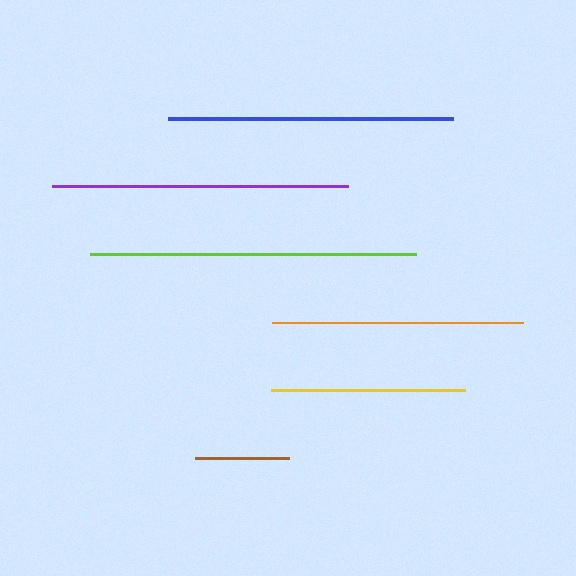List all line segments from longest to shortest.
From longest to shortest: lime, purple, blue, orange, yellow, brown.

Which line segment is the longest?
The lime line is the longest at approximately 326 pixels.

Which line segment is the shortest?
The brown line is the shortest at approximately 95 pixels.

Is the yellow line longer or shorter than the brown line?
The yellow line is longer than the brown line.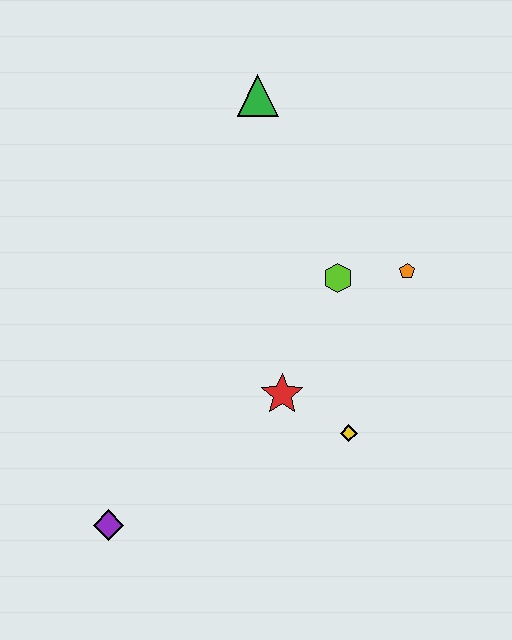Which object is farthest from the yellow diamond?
The green triangle is farthest from the yellow diamond.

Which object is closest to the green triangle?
The lime hexagon is closest to the green triangle.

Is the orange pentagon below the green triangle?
Yes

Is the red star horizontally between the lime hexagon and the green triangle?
Yes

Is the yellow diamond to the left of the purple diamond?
No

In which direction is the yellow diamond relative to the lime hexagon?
The yellow diamond is below the lime hexagon.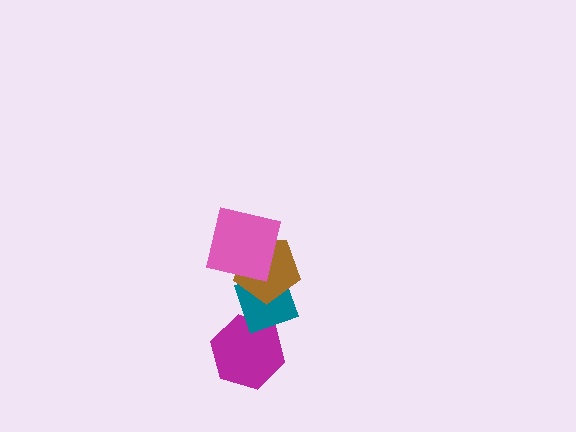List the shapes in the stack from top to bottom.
From top to bottom: the pink square, the brown pentagon, the teal diamond, the magenta hexagon.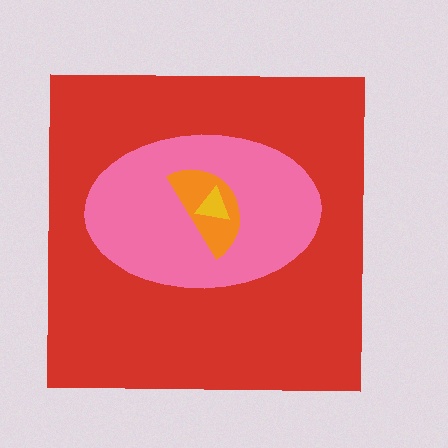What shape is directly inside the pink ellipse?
The orange semicircle.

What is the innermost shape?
The yellow triangle.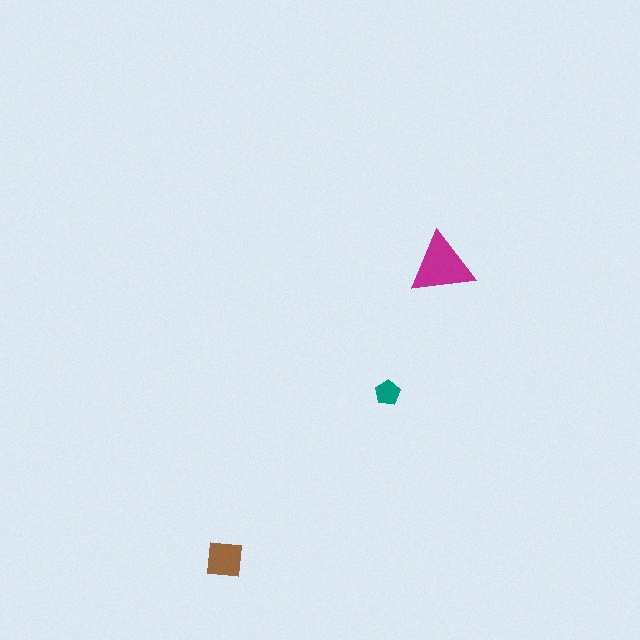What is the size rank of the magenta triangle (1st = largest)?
1st.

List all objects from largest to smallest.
The magenta triangle, the brown square, the teal pentagon.